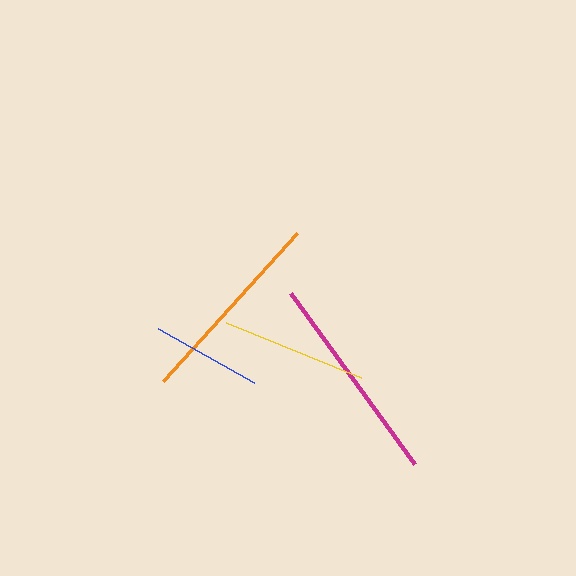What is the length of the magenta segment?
The magenta segment is approximately 211 pixels long.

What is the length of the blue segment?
The blue segment is approximately 110 pixels long.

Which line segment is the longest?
The magenta line is the longest at approximately 211 pixels.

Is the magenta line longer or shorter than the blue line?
The magenta line is longer than the blue line.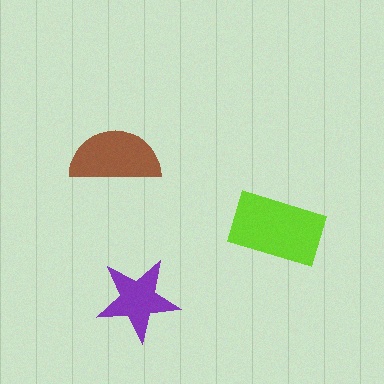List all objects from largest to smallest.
The lime rectangle, the brown semicircle, the purple star.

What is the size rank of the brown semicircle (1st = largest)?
2nd.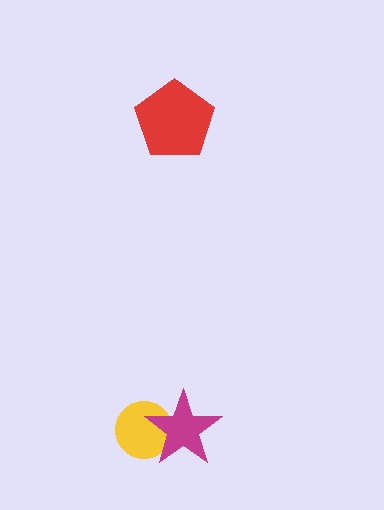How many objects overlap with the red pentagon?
0 objects overlap with the red pentagon.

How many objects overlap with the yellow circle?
1 object overlaps with the yellow circle.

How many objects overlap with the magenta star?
1 object overlaps with the magenta star.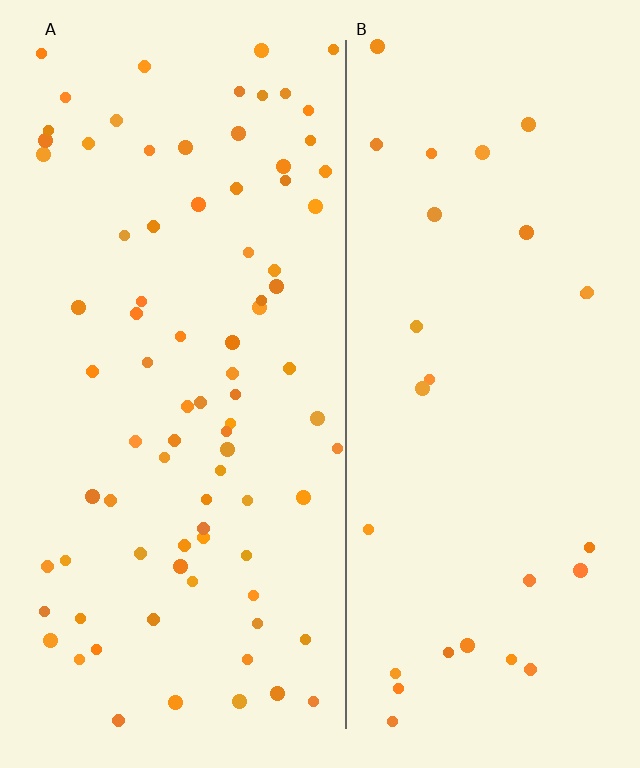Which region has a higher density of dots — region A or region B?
A (the left).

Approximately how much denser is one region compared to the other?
Approximately 2.9× — region A over region B.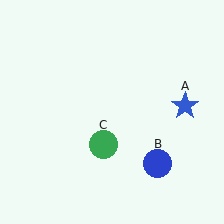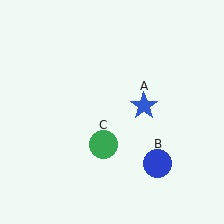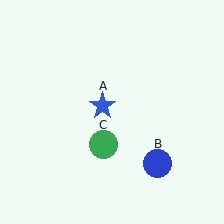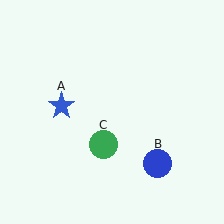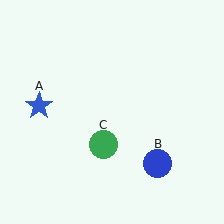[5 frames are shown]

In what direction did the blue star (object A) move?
The blue star (object A) moved left.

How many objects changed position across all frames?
1 object changed position: blue star (object A).